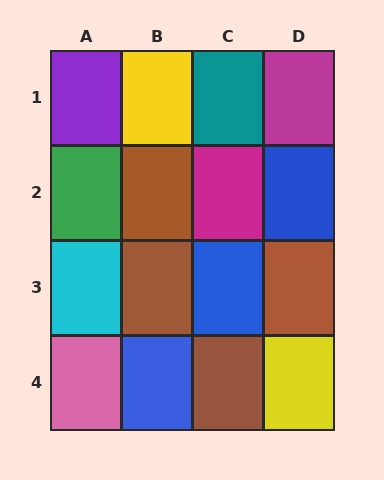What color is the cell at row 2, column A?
Green.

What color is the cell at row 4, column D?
Yellow.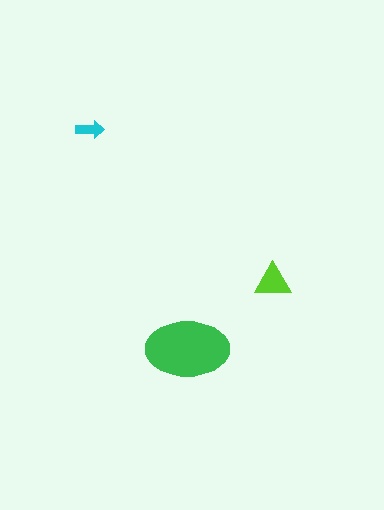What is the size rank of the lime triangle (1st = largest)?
2nd.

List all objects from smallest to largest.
The cyan arrow, the lime triangle, the green ellipse.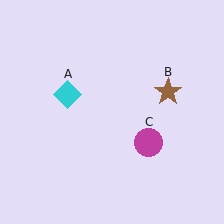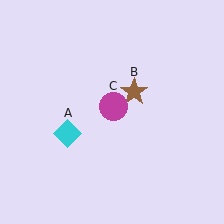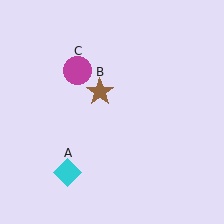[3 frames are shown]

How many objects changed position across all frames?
3 objects changed position: cyan diamond (object A), brown star (object B), magenta circle (object C).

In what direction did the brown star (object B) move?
The brown star (object B) moved left.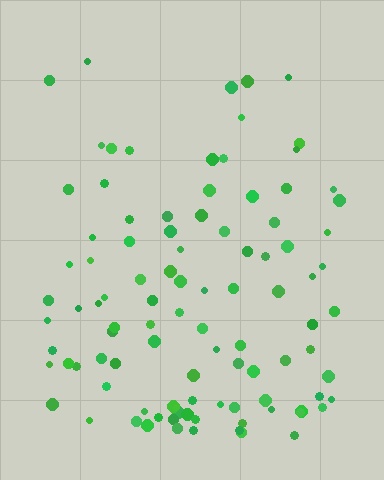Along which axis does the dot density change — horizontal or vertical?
Vertical.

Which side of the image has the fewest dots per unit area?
The top.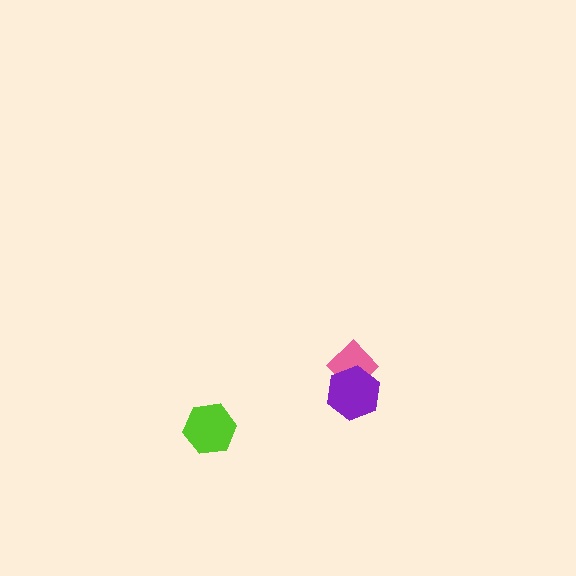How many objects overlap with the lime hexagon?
0 objects overlap with the lime hexagon.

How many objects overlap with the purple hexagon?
1 object overlaps with the purple hexagon.